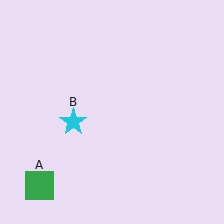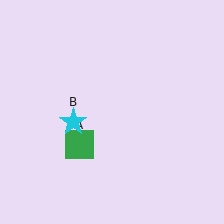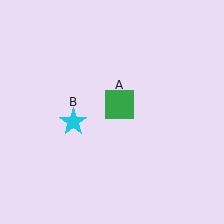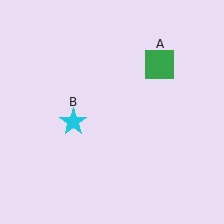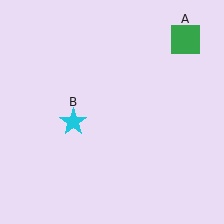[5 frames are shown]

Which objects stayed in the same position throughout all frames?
Cyan star (object B) remained stationary.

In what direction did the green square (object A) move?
The green square (object A) moved up and to the right.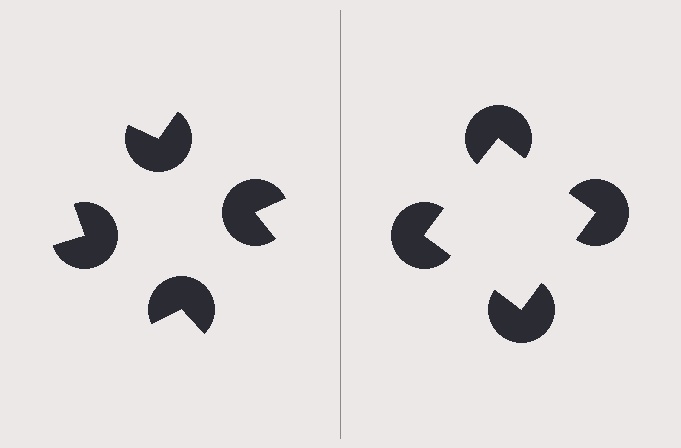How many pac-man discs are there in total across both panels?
8 — 4 on each side.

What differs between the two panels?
The pac-man discs are positioned identically on both sides; only the wedge orientations differ. On the right they align to a square; on the left they are misaligned.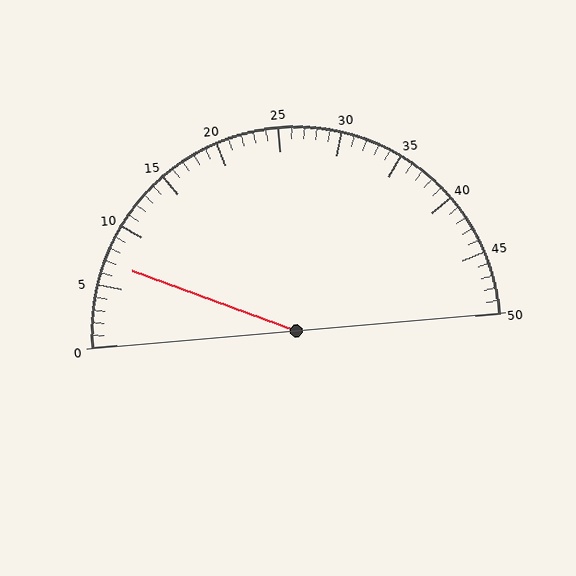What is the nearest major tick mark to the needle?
The nearest major tick mark is 5.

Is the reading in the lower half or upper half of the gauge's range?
The reading is in the lower half of the range (0 to 50).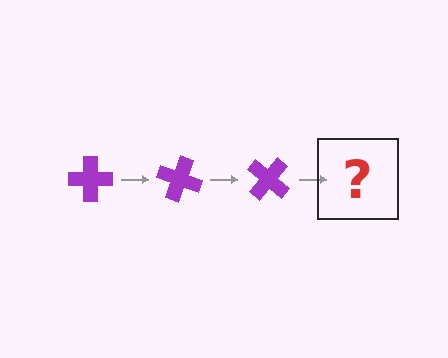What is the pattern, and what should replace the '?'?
The pattern is that the cross rotates 20 degrees each step. The '?' should be a purple cross rotated 60 degrees.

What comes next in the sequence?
The next element should be a purple cross rotated 60 degrees.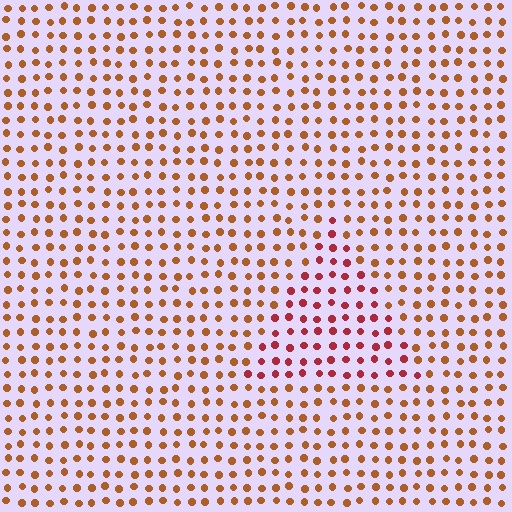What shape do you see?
I see a triangle.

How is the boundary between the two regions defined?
The boundary is defined purely by a slight shift in hue (about 33 degrees). Spacing, size, and orientation are identical on both sides.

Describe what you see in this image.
The image is filled with small brown elements in a uniform arrangement. A triangle-shaped region is visible where the elements are tinted to a slightly different hue, forming a subtle color boundary.